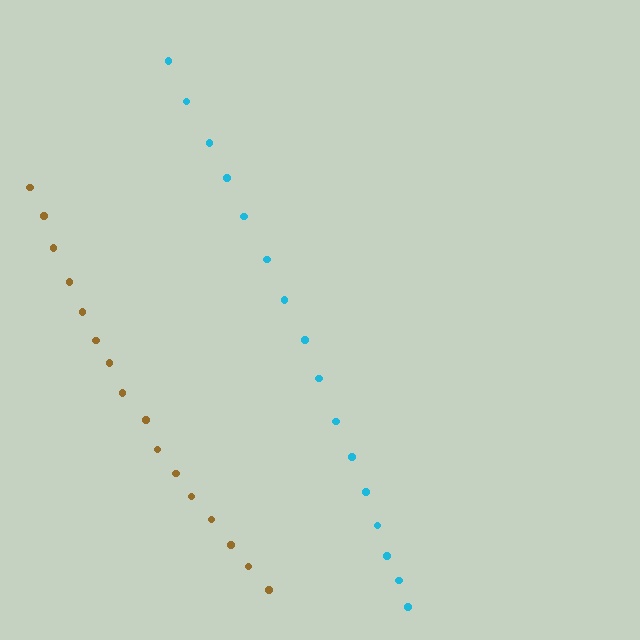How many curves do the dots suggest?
There are 2 distinct paths.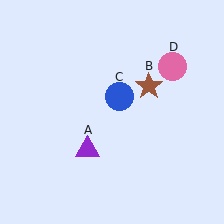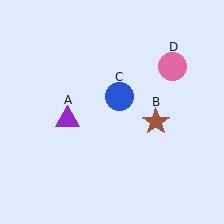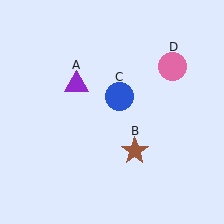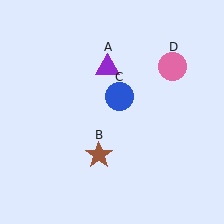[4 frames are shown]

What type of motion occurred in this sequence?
The purple triangle (object A), brown star (object B) rotated clockwise around the center of the scene.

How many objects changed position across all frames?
2 objects changed position: purple triangle (object A), brown star (object B).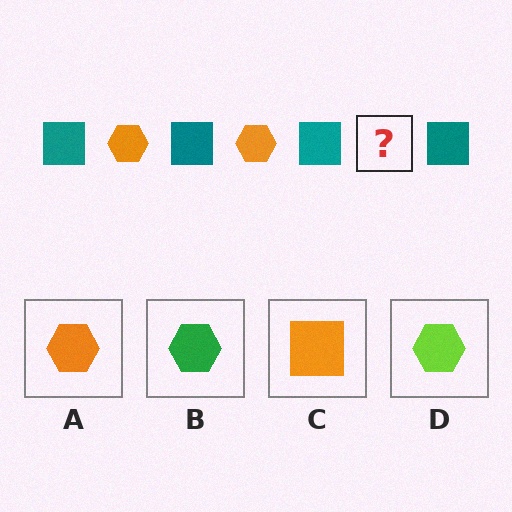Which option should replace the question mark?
Option A.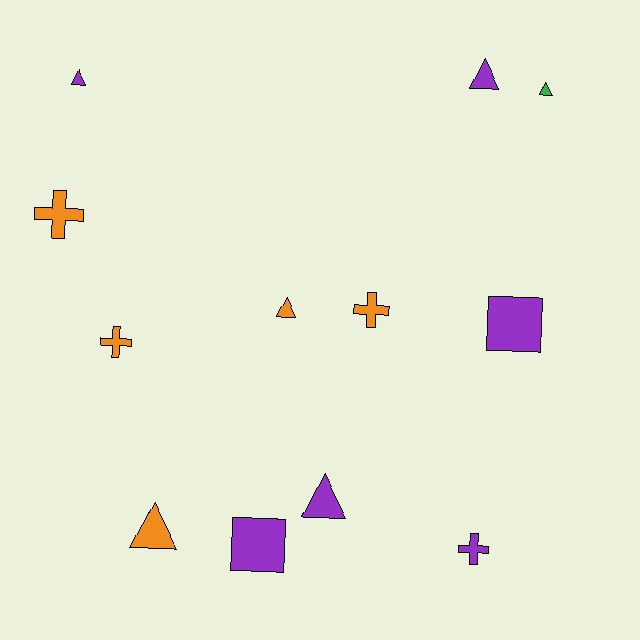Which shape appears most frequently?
Triangle, with 6 objects.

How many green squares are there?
There are no green squares.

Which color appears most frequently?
Purple, with 6 objects.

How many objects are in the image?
There are 12 objects.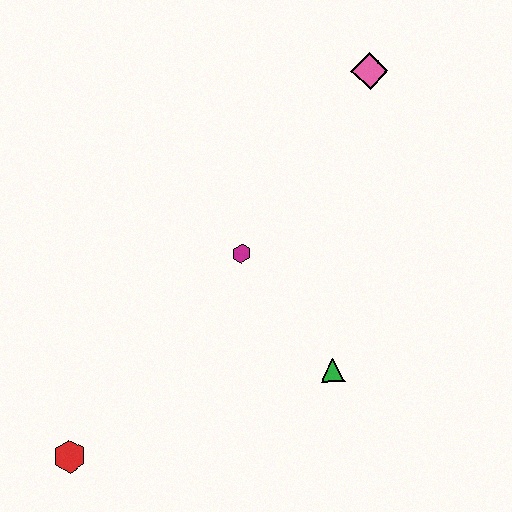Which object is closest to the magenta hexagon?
The green triangle is closest to the magenta hexagon.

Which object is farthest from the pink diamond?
The red hexagon is farthest from the pink diamond.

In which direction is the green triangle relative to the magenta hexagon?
The green triangle is below the magenta hexagon.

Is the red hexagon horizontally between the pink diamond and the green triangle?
No